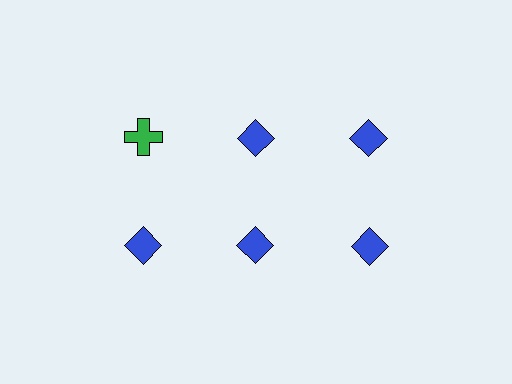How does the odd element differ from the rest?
It differs in both color (green instead of blue) and shape (cross instead of diamond).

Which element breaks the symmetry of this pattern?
The green cross in the top row, leftmost column breaks the symmetry. All other shapes are blue diamonds.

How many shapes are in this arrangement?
There are 6 shapes arranged in a grid pattern.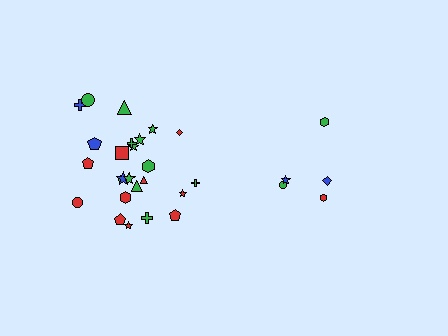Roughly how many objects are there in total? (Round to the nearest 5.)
Roughly 30 objects in total.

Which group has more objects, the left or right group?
The left group.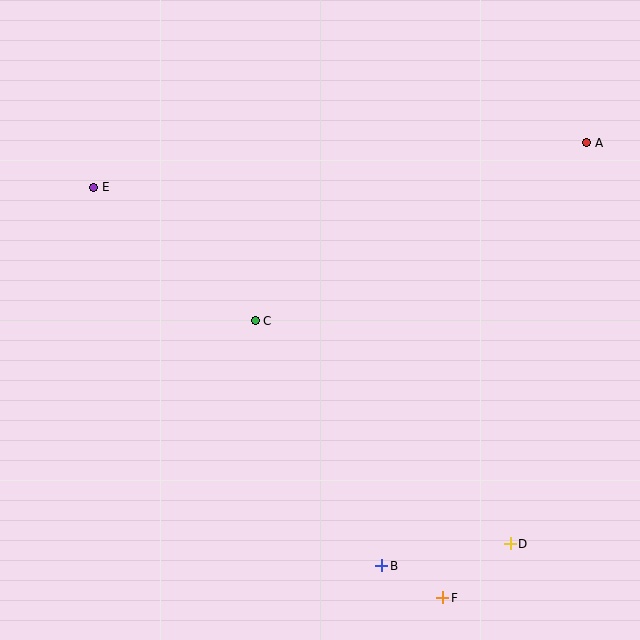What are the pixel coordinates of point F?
Point F is at (443, 598).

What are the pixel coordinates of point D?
Point D is at (510, 544).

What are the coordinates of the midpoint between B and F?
The midpoint between B and F is at (412, 582).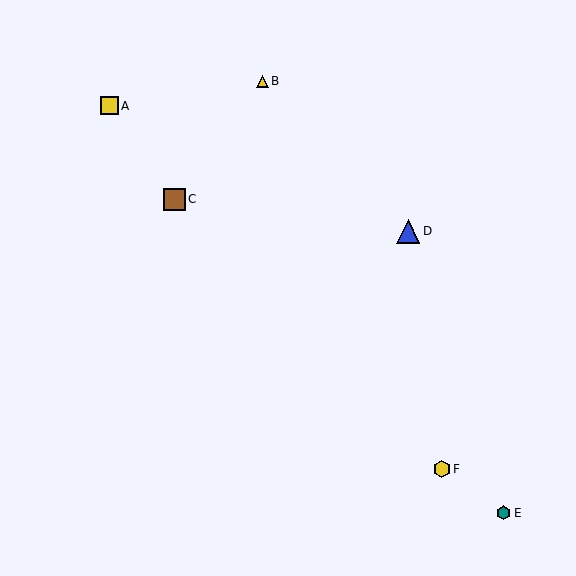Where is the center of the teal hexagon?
The center of the teal hexagon is at (504, 513).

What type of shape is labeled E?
Shape E is a teal hexagon.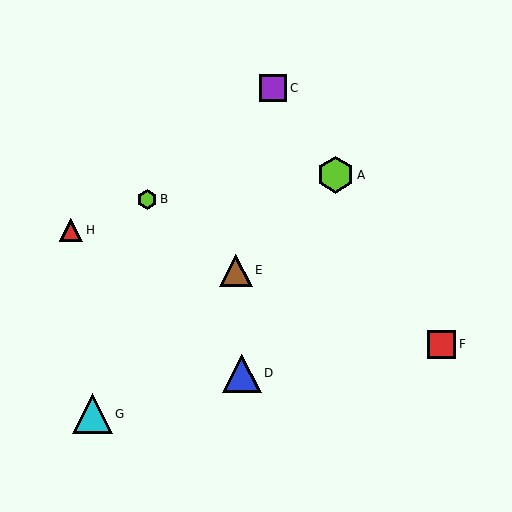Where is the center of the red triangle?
The center of the red triangle is at (71, 230).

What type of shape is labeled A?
Shape A is a lime hexagon.